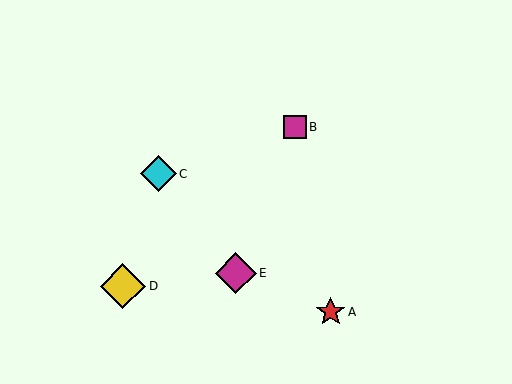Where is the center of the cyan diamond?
The center of the cyan diamond is at (158, 174).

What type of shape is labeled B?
Shape B is a magenta square.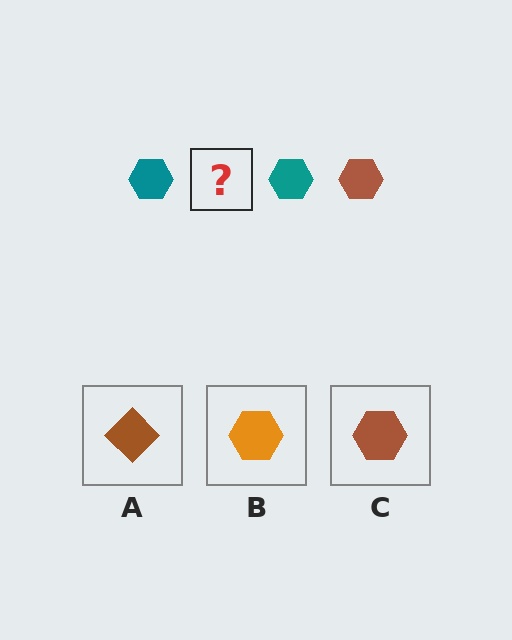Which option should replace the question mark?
Option C.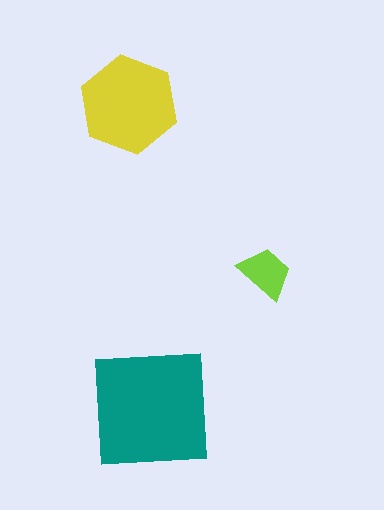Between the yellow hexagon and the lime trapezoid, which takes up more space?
The yellow hexagon.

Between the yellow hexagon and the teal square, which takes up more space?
The teal square.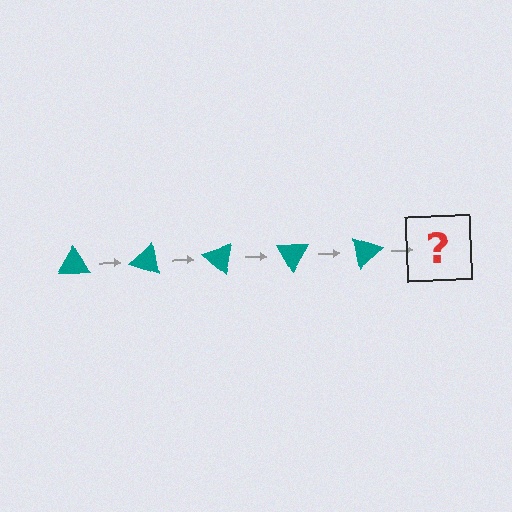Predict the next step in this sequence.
The next step is a teal triangle rotated 100 degrees.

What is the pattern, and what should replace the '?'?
The pattern is that the triangle rotates 20 degrees each step. The '?' should be a teal triangle rotated 100 degrees.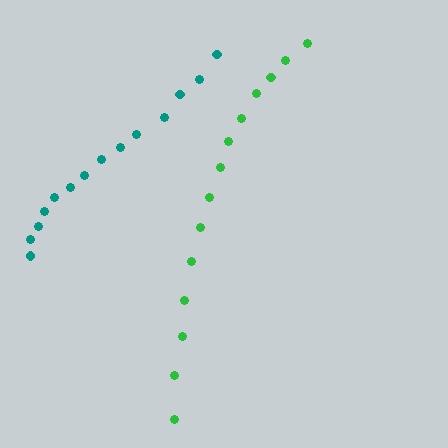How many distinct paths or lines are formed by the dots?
There are 2 distinct paths.